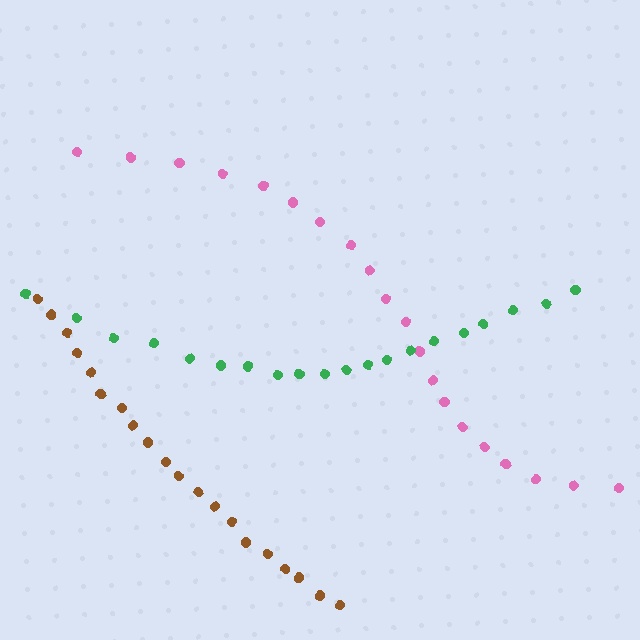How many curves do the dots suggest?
There are 3 distinct paths.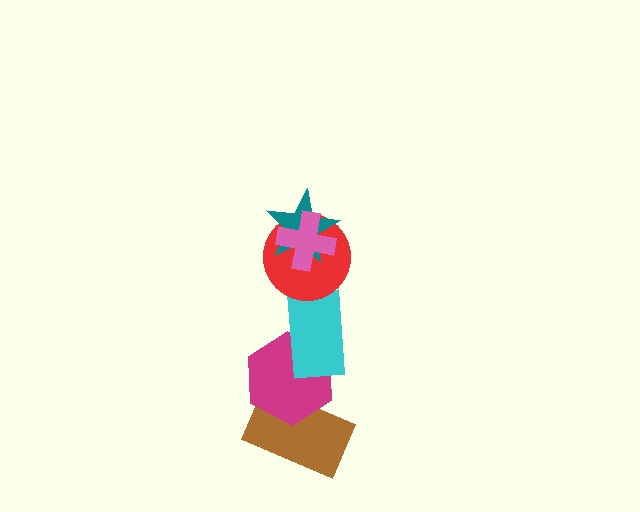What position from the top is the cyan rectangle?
The cyan rectangle is 4th from the top.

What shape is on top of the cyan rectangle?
The red circle is on top of the cyan rectangle.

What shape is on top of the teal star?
The pink cross is on top of the teal star.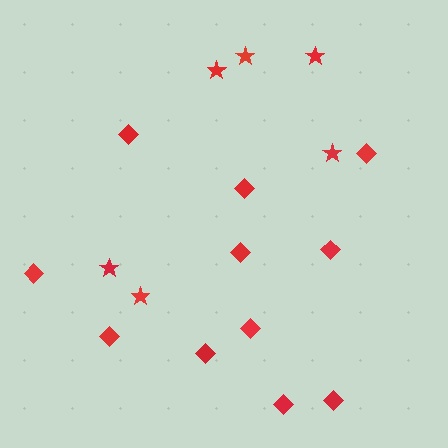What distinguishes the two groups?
There are 2 groups: one group of diamonds (11) and one group of stars (6).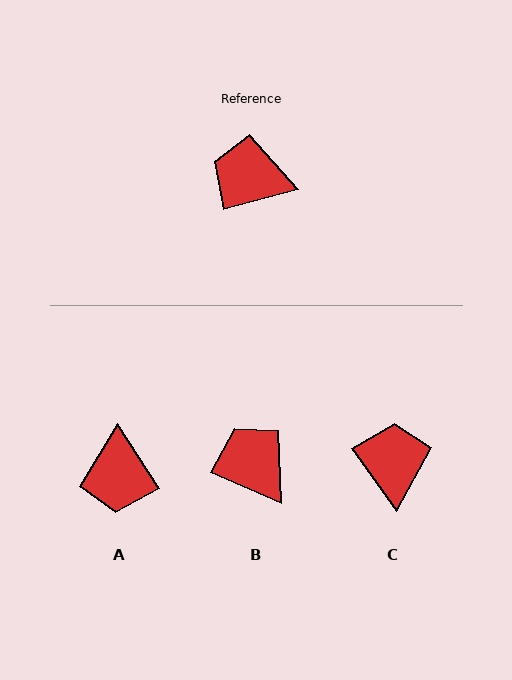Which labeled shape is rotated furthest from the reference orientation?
A, about 108 degrees away.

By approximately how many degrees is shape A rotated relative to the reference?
Approximately 108 degrees counter-clockwise.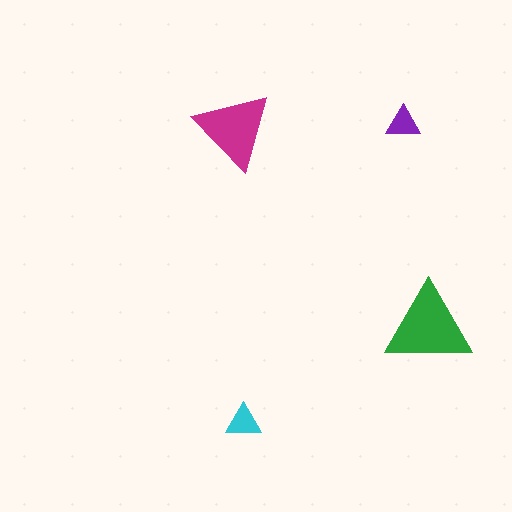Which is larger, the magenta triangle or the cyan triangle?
The magenta one.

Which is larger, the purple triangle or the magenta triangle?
The magenta one.